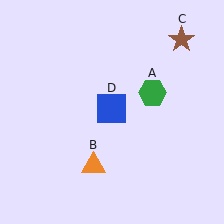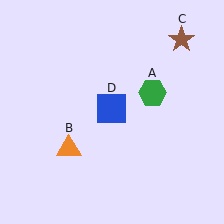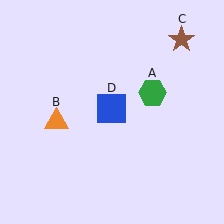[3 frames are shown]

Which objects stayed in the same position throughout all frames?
Green hexagon (object A) and brown star (object C) and blue square (object D) remained stationary.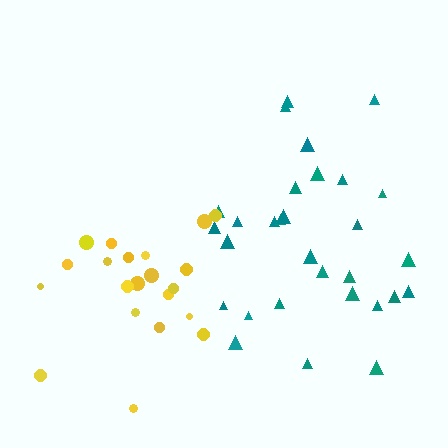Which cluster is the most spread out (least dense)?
Yellow.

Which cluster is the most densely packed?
Teal.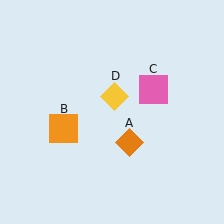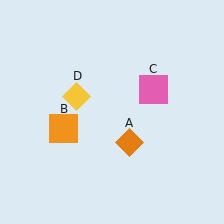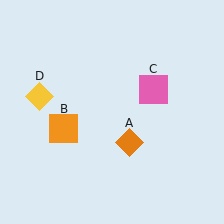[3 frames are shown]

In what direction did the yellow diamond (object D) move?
The yellow diamond (object D) moved left.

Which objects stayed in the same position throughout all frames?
Orange diamond (object A) and orange square (object B) and pink square (object C) remained stationary.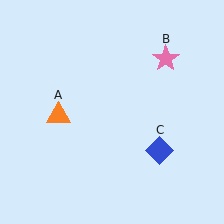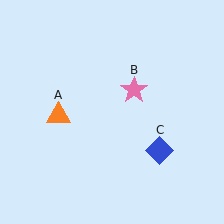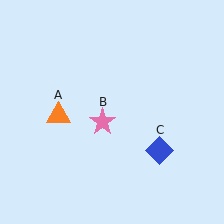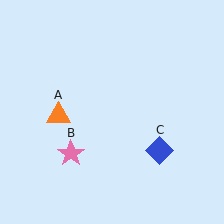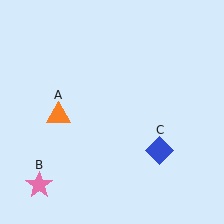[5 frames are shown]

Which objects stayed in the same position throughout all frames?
Orange triangle (object A) and blue diamond (object C) remained stationary.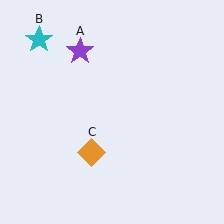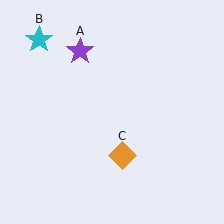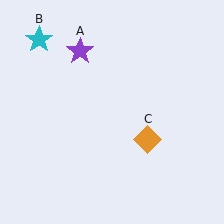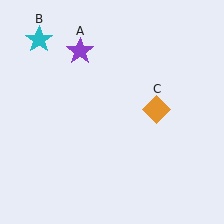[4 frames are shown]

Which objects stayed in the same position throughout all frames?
Purple star (object A) and cyan star (object B) remained stationary.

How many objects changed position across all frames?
1 object changed position: orange diamond (object C).